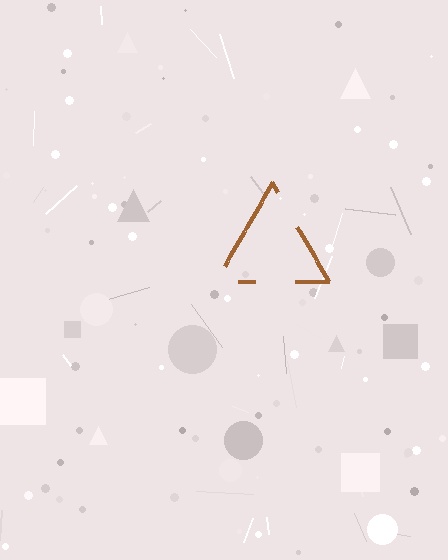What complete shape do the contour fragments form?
The contour fragments form a triangle.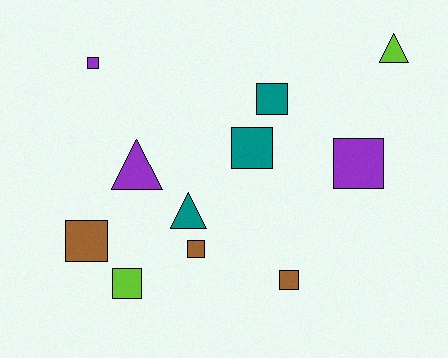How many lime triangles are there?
There is 1 lime triangle.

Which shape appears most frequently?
Square, with 8 objects.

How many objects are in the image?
There are 11 objects.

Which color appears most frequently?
Purple, with 3 objects.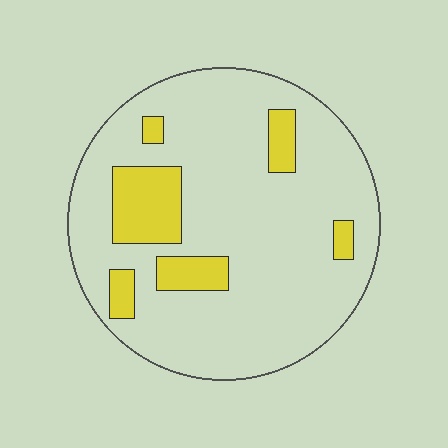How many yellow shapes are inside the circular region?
6.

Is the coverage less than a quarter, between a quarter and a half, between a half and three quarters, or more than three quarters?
Less than a quarter.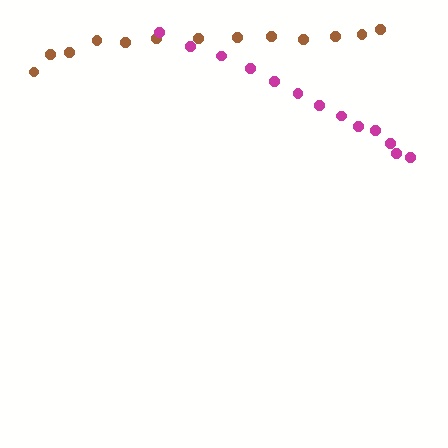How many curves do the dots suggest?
There are 2 distinct paths.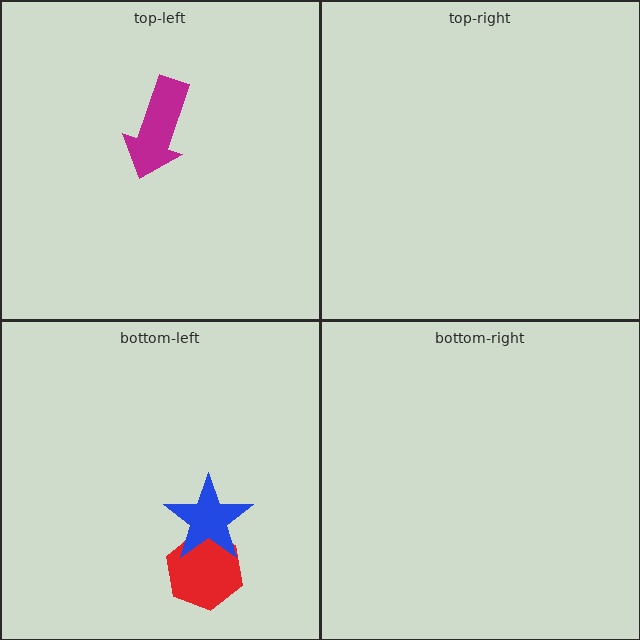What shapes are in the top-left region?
The magenta arrow.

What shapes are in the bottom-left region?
The red hexagon, the blue star.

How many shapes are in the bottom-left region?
2.